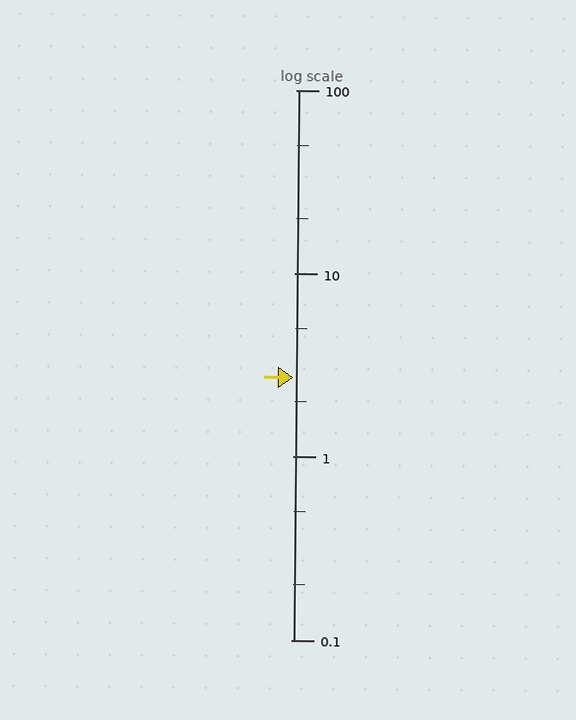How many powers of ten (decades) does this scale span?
The scale spans 3 decades, from 0.1 to 100.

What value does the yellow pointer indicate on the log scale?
The pointer indicates approximately 2.7.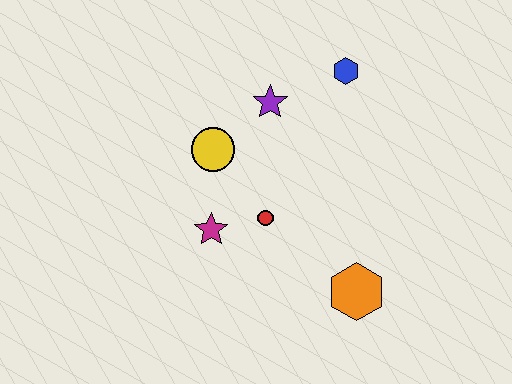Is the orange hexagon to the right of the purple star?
Yes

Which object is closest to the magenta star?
The red circle is closest to the magenta star.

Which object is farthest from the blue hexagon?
The orange hexagon is farthest from the blue hexagon.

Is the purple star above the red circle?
Yes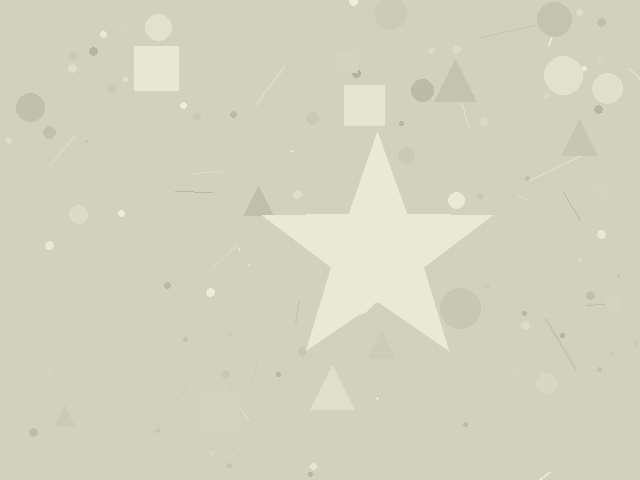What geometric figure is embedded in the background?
A star is embedded in the background.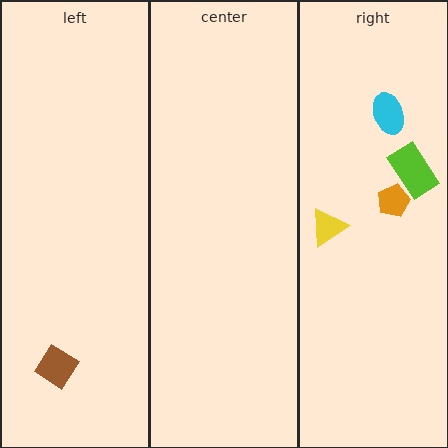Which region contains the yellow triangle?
The right region.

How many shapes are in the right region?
4.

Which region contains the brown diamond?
The left region.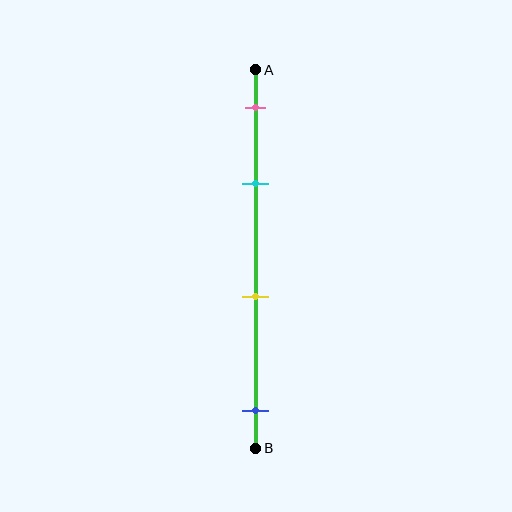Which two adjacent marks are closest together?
The pink and cyan marks are the closest adjacent pair.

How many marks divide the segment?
There are 4 marks dividing the segment.